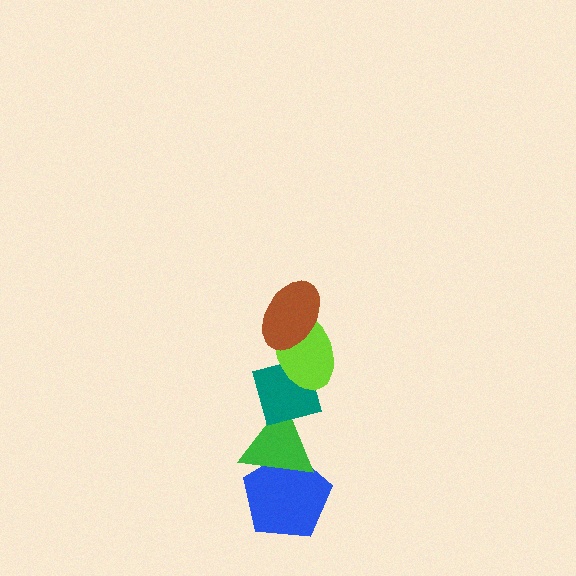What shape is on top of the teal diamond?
The lime ellipse is on top of the teal diamond.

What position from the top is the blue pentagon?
The blue pentagon is 5th from the top.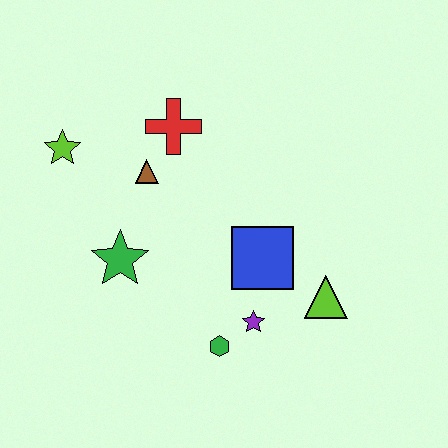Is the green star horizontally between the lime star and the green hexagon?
Yes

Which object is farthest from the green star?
The lime triangle is farthest from the green star.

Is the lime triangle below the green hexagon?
No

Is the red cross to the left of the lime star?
No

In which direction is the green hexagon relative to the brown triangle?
The green hexagon is below the brown triangle.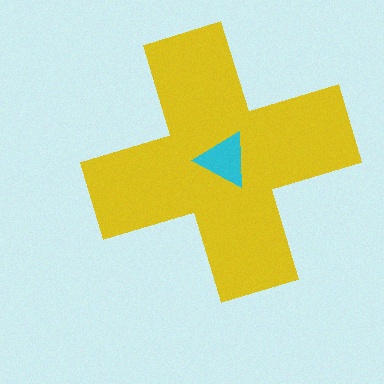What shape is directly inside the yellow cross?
The cyan triangle.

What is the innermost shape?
The cyan triangle.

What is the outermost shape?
The yellow cross.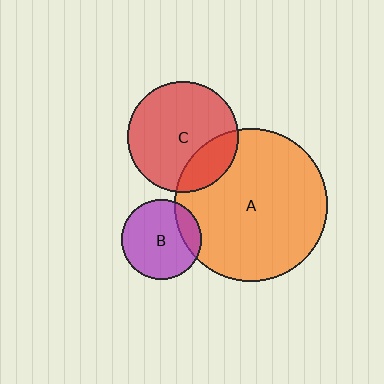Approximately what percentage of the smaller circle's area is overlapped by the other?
Approximately 20%.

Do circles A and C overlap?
Yes.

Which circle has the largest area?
Circle A (orange).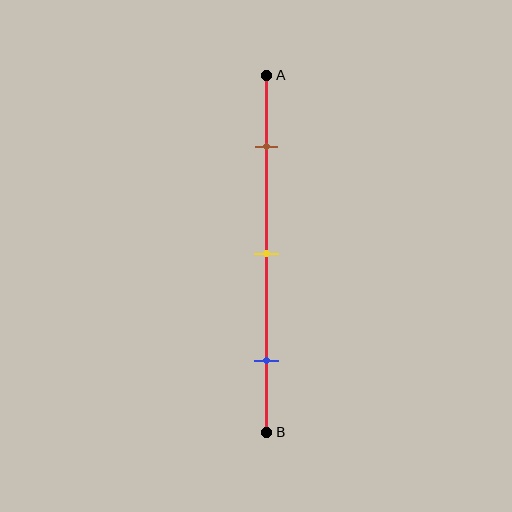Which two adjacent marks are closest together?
The brown and yellow marks are the closest adjacent pair.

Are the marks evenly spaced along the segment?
Yes, the marks are approximately evenly spaced.